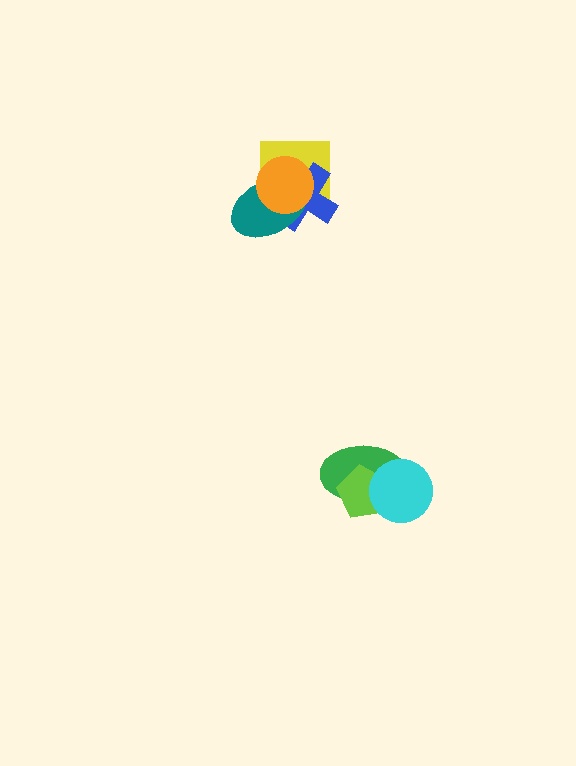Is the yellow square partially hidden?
Yes, it is partially covered by another shape.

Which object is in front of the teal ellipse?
The orange circle is in front of the teal ellipse.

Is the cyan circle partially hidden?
No, no other shape covers it.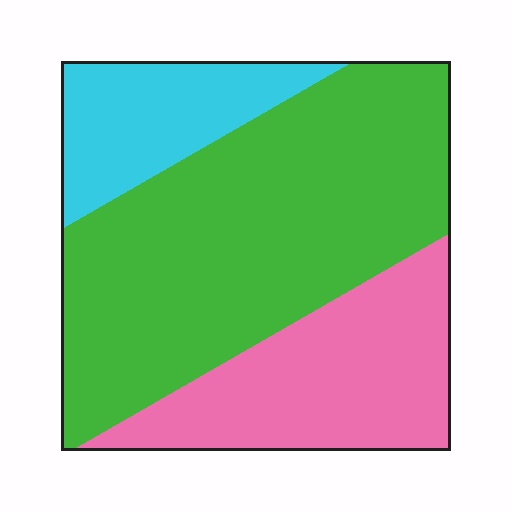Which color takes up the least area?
Cyan, at roughly 15%.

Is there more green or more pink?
Green.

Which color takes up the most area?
Green, at roughly 55%.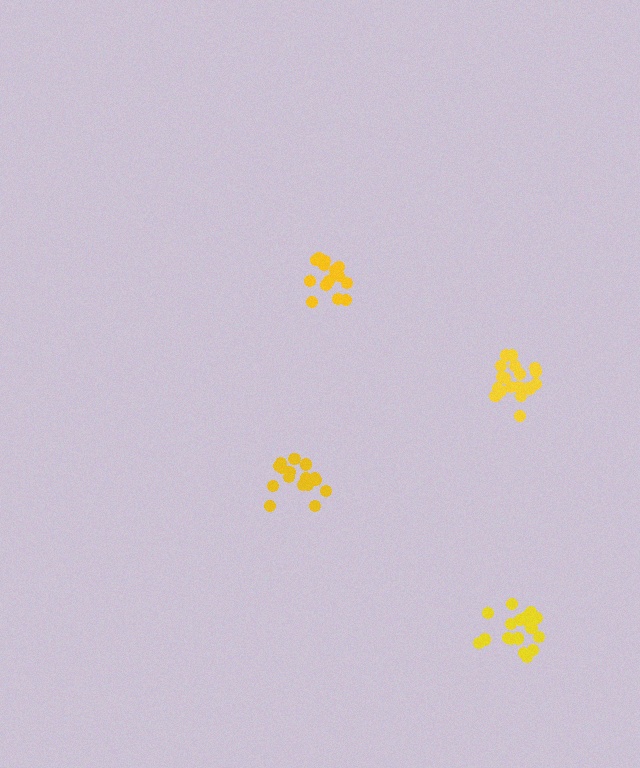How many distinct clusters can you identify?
There are 4 distinct clusters.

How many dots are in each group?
Group 1: 16 dots, Group 2: 20 dots, Group 3: 19 dots, Group 4: 16 dots (71 total).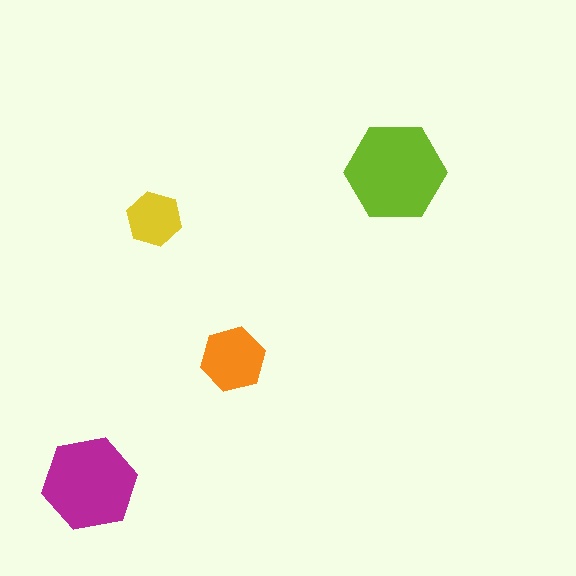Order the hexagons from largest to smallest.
the lime one, the magenta one, the orange one, the yellow one.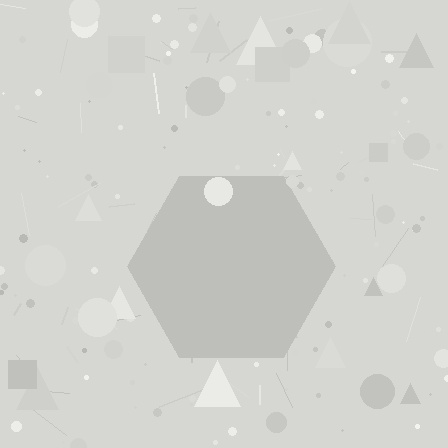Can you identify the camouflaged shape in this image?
The camouflaged shape is a hexagon.